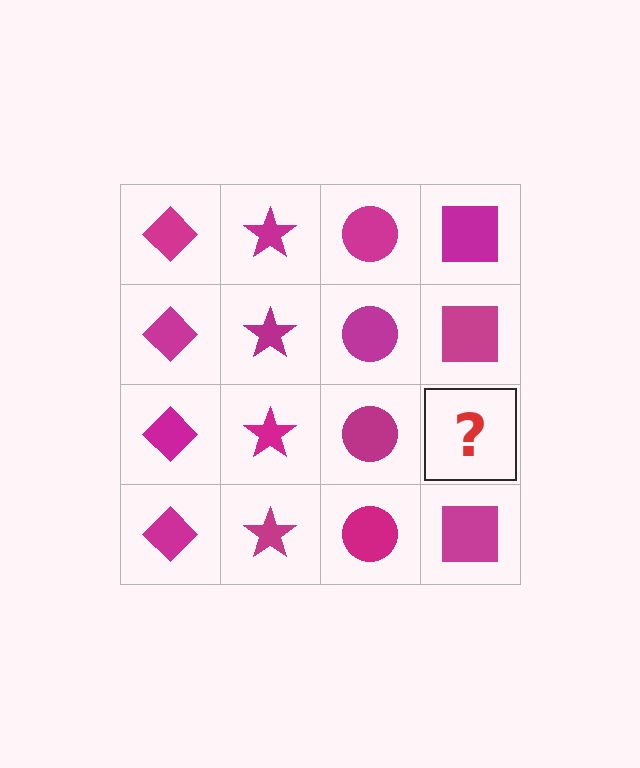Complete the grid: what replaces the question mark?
The question mark should be replaced with a magenta square.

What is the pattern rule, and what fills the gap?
The rule is that each column has a consistent shape. The gap should be filled with a magenta square.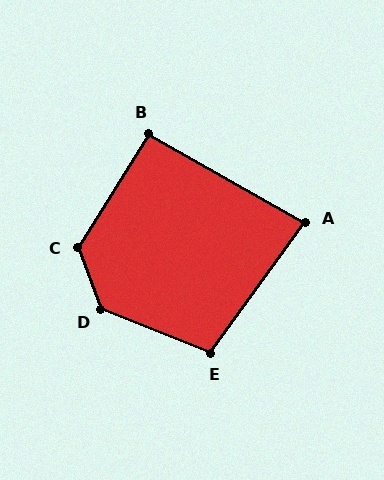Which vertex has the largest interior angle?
D, at approximately 132 degrees.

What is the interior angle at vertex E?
Approximately 104 degrees (obtuse).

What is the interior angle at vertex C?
Approximately 127 degrees (obtuse).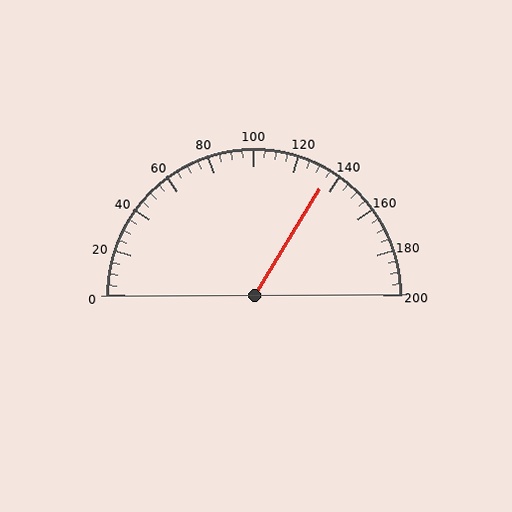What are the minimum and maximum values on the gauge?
The gauge ranges from 0 to 200.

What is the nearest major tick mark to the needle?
The nearest major tick mark is 140.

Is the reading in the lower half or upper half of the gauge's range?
The reading is in the upper half of the range (0 to 200).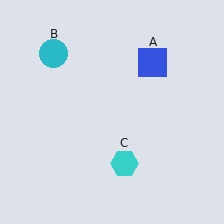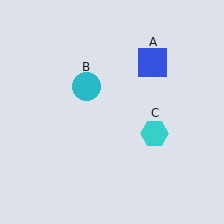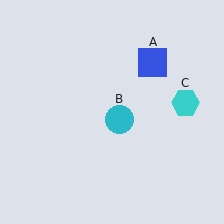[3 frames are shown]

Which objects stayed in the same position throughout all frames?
Blue square (object A) remained stationary.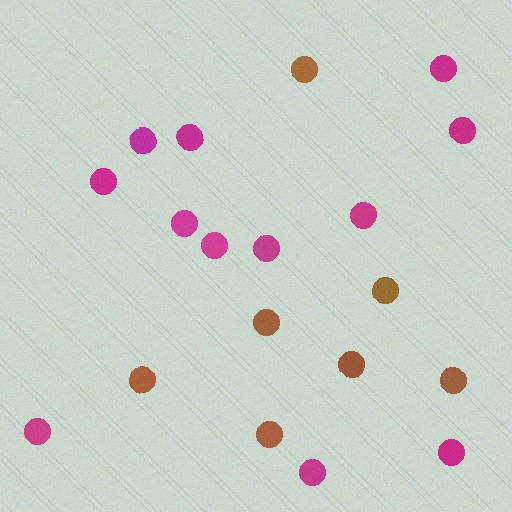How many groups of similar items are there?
There are 2 groups: one group of magenta circles (12) and one group of brown circles (7).